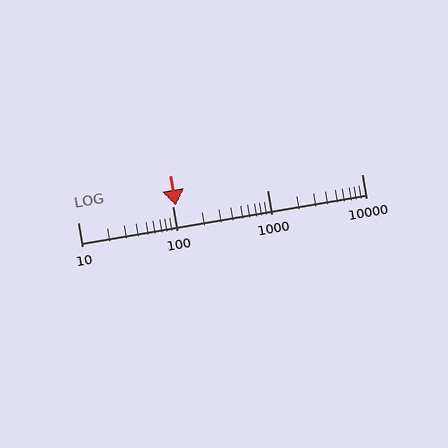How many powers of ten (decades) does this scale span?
The scale spans 3 decades, from 10 to 10000.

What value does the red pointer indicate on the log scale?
The pointer indicates approximately 110.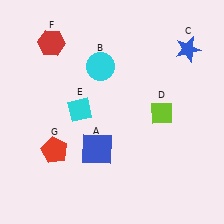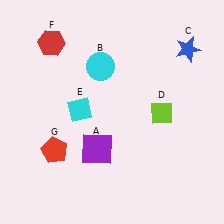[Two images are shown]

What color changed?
The square (A) changed from blue in Image 1 to purple in Image 2.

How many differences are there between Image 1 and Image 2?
There is 1 difference between the two images.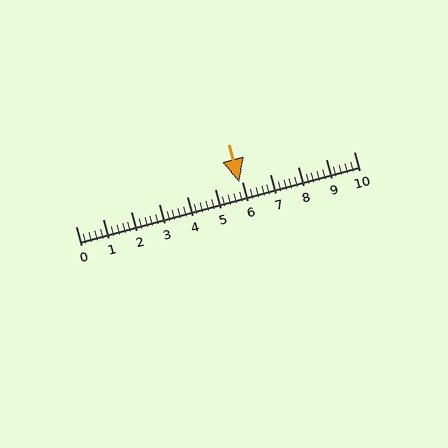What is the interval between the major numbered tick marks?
The major tick marks are spaced 1 units apart.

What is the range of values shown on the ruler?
The ruler shows values from 0 to 10.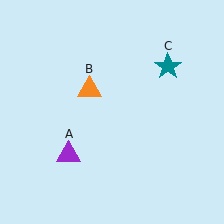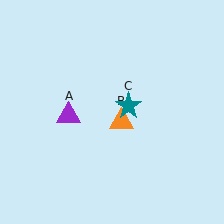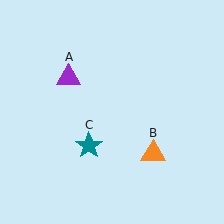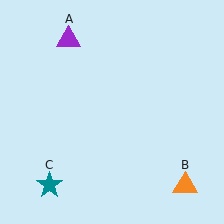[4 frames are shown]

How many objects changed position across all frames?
3 objects changed position: purple triangle (object A), orange triangle (object B), teal star (object C).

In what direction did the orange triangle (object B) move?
The orange triangle (object B) moved down and to the right.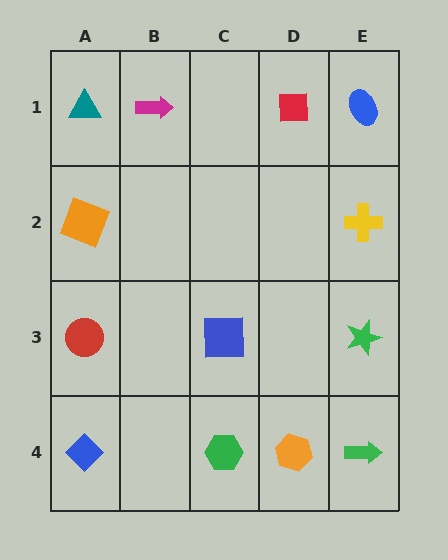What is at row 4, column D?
An orange hexagon.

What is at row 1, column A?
A teal triangle.